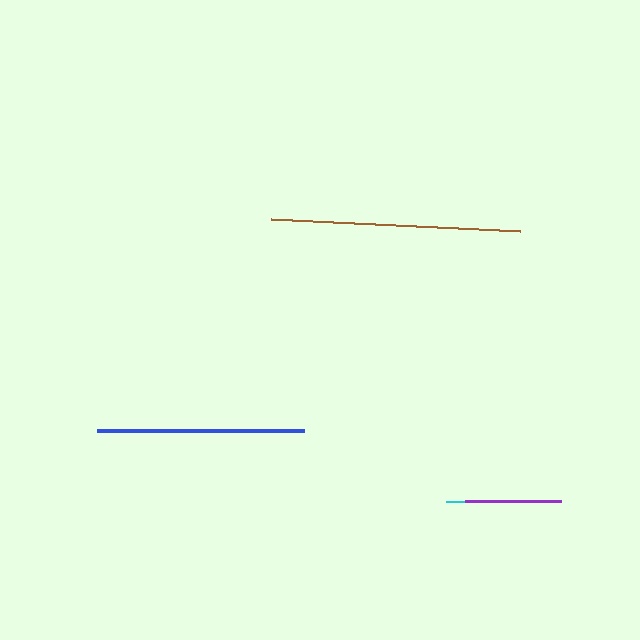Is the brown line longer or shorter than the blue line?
The brown line is longer than the blue line.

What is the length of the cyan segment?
The cyan segment is approximately 111 pixels long.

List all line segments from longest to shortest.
From longest to shortest: brown, blue, cyan, purple.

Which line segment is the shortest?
The purple line is the shortest at approximately 96 pixels.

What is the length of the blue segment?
The blue segment is approximately 207 pixels long.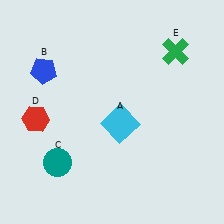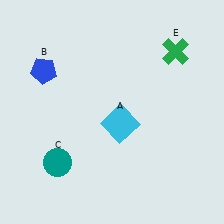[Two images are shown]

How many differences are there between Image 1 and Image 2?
There is 1 difference between the two images.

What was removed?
The red hexagon (D) was removed in Image 2.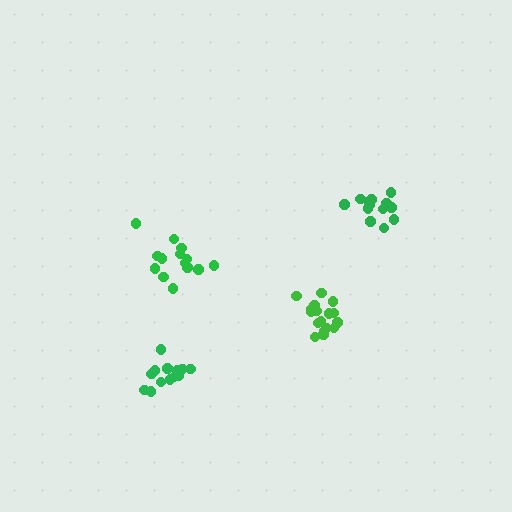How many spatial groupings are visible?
There are 4 spatial groupings.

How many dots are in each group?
Group 1: 14 dots, Group 2: 12 dots, Group 3: 14 dots, Group 4: 17 dots (57 total).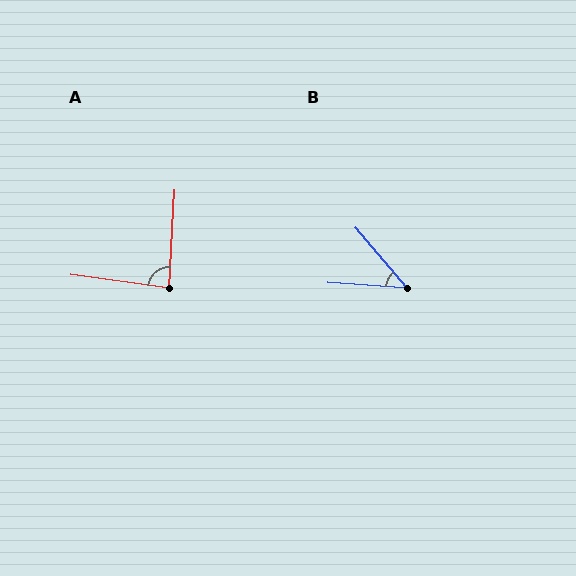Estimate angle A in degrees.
Approximately 86 degrees.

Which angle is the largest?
A, at approximately 86 degrees.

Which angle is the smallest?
B, at approximately 45 degrees.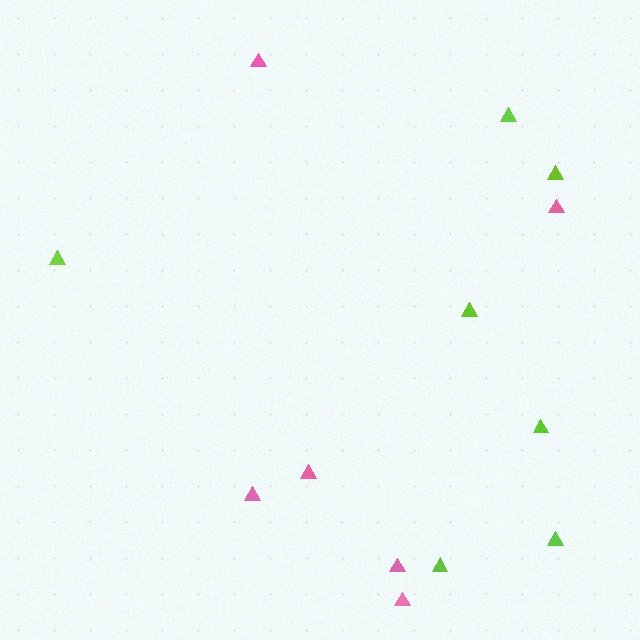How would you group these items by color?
There are 2 groups: one group of pink triangles (6) and one group of lime triangles (7).